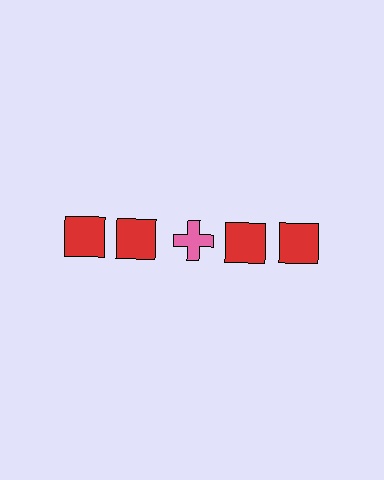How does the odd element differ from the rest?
It differs in both color (pink instead of red) and shape (cross instead of square).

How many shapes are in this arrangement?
There are 5 shapes arranged in a grid pattern.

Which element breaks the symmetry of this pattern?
The pink cross in the top row, center column breaks the symmetry. All other shapes are red squares.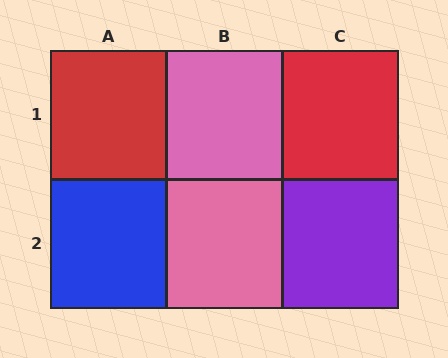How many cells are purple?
1 cell is purple.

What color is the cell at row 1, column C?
Red.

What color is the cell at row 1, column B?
Pink.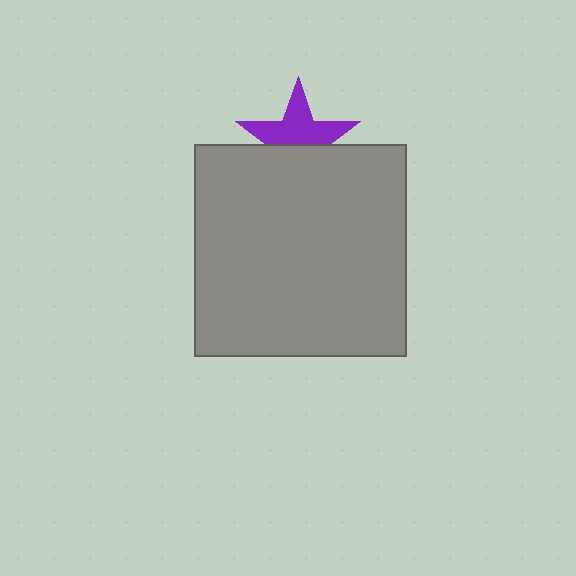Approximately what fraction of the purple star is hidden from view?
Roughly 44% of the purple star is hidden behind the gray square.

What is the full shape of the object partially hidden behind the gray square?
The partially hidden object is a purple star.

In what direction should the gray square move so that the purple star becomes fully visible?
The gray square should move down. That is the shortest direction to clear the overlap and leave the purple star fully visible.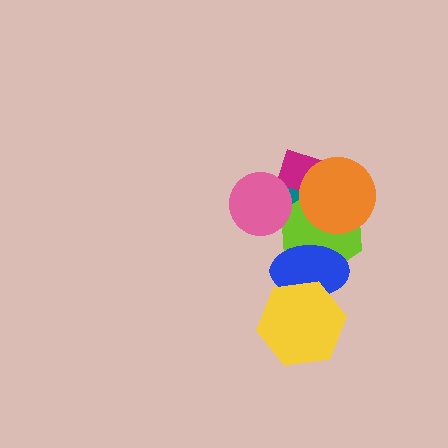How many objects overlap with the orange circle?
3 objects overlap with the orange circle.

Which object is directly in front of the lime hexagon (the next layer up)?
The blue ellipse is directly in front of the lime hexagon.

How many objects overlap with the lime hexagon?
4 objects overlap with the lime hexagon.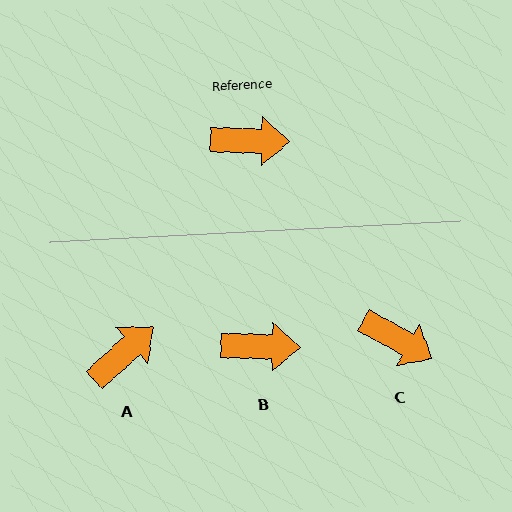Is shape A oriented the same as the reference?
No, it is off by about 43 degrees.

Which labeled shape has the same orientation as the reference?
B.